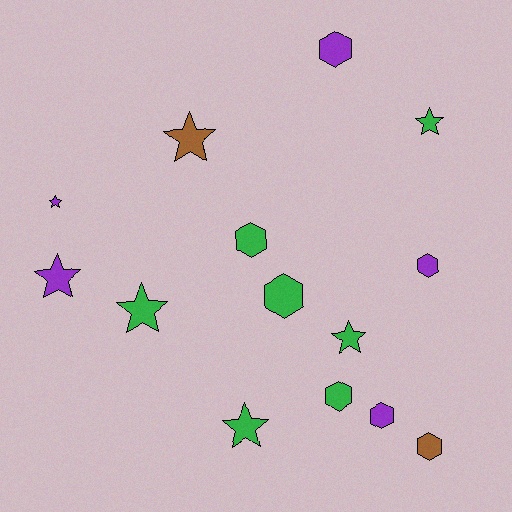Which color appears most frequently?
Green, with 7 objects.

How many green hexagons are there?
There are 3 green hexagons.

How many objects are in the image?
There are 14 objects.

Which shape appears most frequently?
Hexagon, with 7 objects.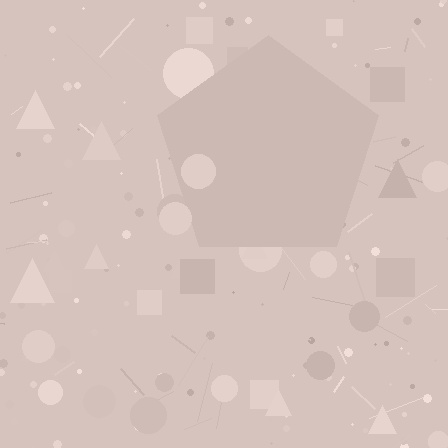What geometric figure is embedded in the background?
A pentagon is embedded in the background.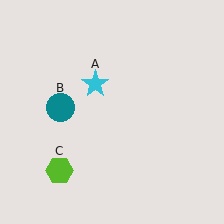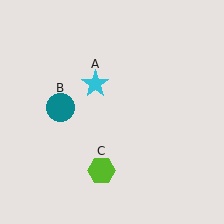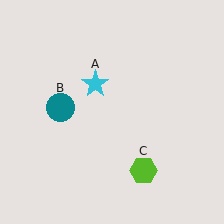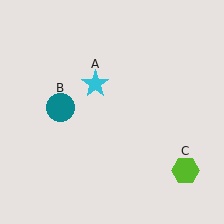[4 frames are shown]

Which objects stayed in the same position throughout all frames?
Cyan star (object A) and teal circle (object B) remained stationary.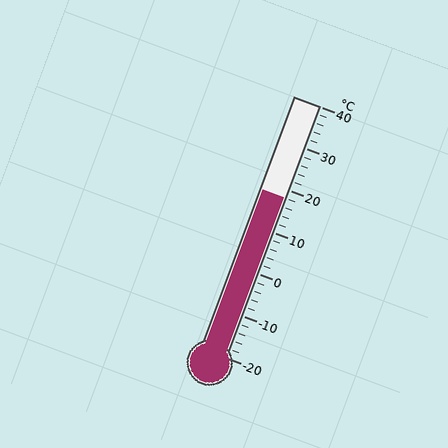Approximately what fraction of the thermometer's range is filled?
The thermometer is filled to approximately 65% of its range.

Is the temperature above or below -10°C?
The temperature is above -10°C.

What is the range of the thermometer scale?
The thermometer scale ranges from -20°C to 40°C.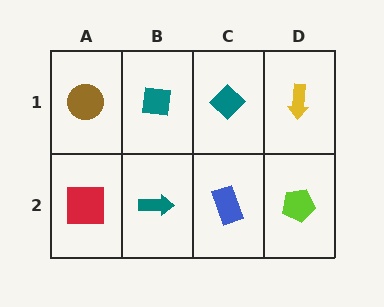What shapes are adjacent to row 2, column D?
A yellow arrow (row 1, column D), a blue rectangle (row 2, column C).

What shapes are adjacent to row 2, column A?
A brown circle (row 1, column A), a teal arrow (row 2, column B).